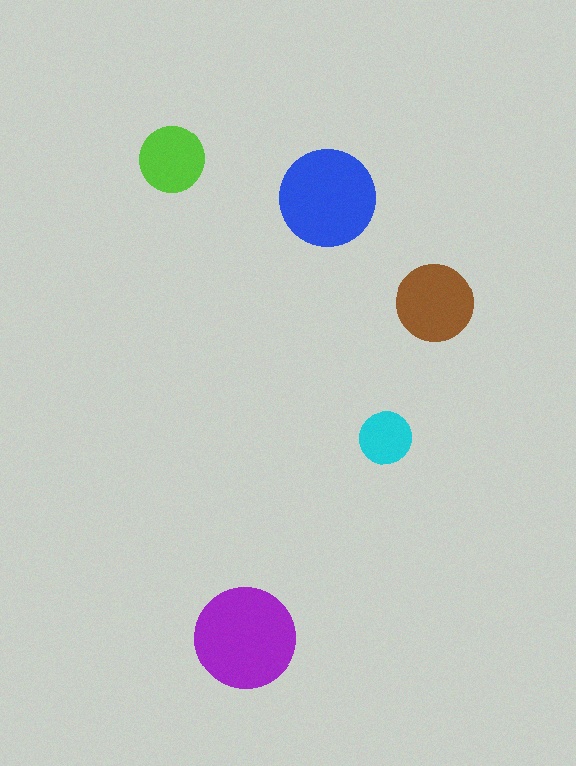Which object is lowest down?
The purple circle is bottommost.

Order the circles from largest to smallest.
the purple one, the blue one, the brown one, the lime one, the cyan one.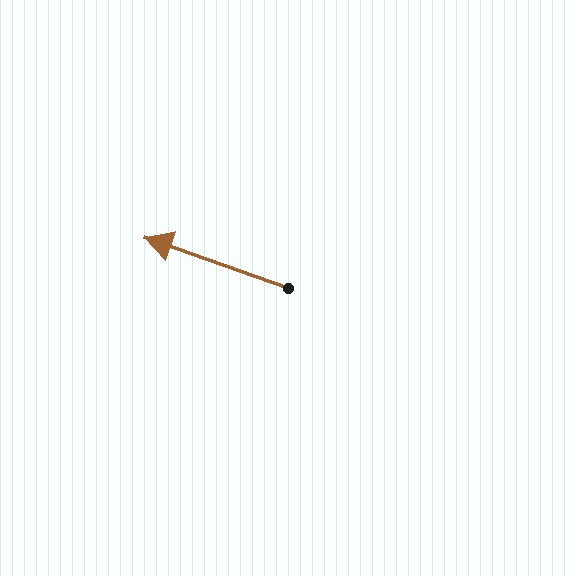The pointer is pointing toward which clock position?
Roughly 10 o'clock.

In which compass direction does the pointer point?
West.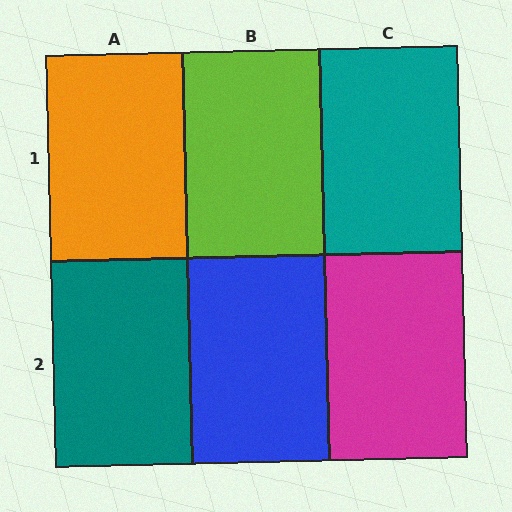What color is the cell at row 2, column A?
Teal.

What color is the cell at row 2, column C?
Magenta.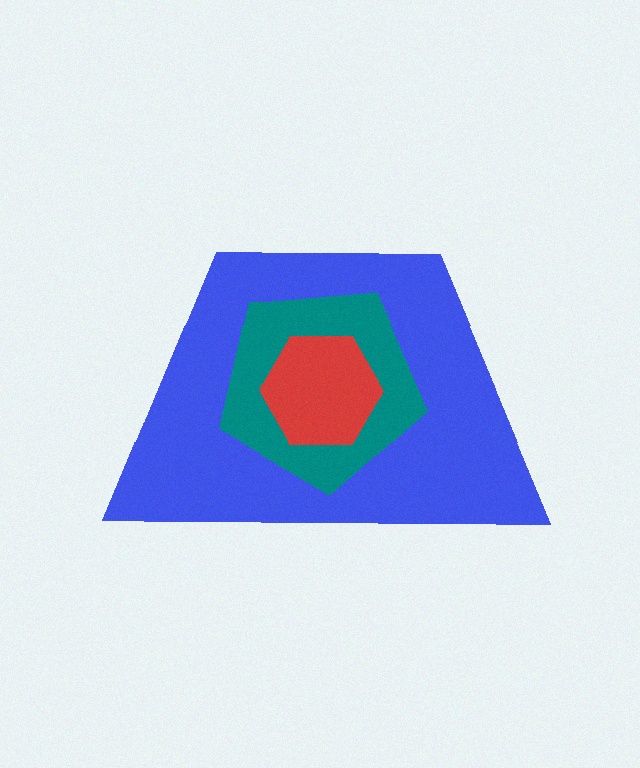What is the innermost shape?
The red hexagon.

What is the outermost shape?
The blue trapezoid.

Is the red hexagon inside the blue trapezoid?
Yes.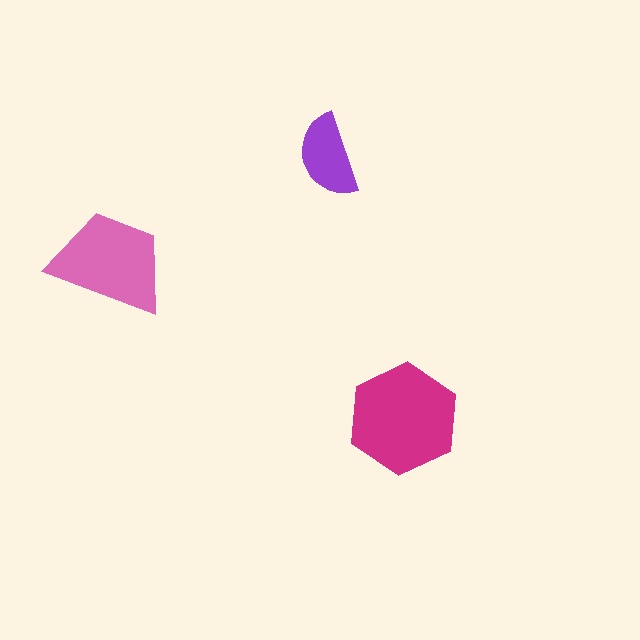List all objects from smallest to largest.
The purple semicircle, the pink trapezoid, the magenta hexagon.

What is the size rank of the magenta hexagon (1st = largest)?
1st.